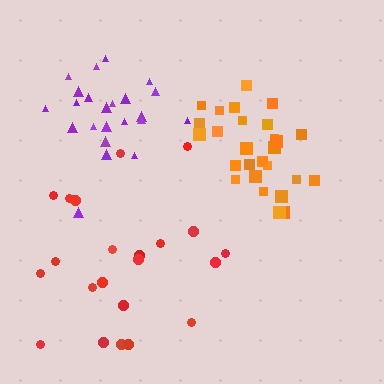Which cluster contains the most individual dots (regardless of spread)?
Orange (28).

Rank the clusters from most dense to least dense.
purple, orange, red.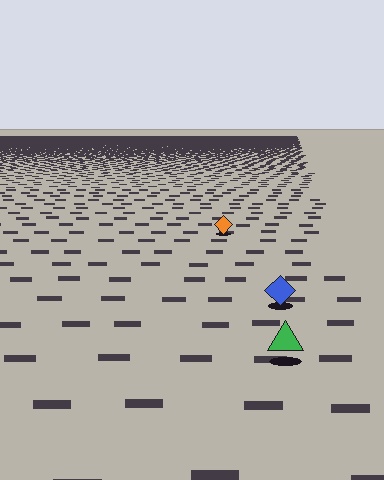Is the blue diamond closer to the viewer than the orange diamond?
Yes. The blue diamond is closer — you can tell from the texture gradient: the ground texture is coarser near it.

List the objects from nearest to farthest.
From nearest to farthest: the green triangle, the blue diamond, the orange diamond.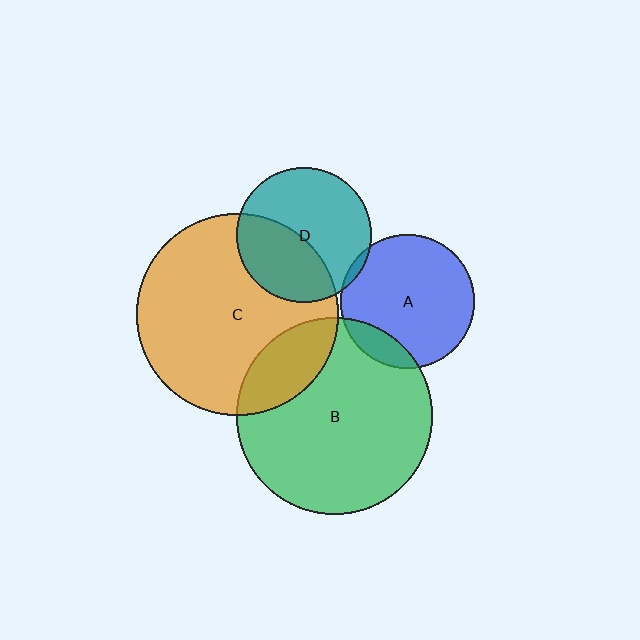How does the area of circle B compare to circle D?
Approximately 2.1 times.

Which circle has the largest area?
Circle C (orange).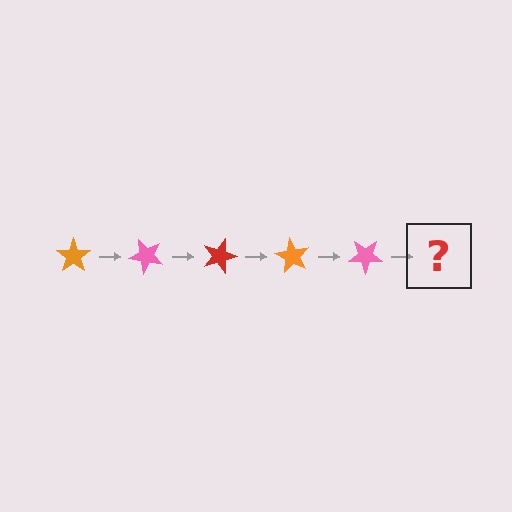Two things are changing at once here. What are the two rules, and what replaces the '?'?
The two rules are that it rotates 45 degrees each step and the color cycles through orange, pink, and red. The '?' should be a red star, rotated 225 degrees from the start.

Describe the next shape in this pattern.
It should be a red star, rotated 225 degrees from the start.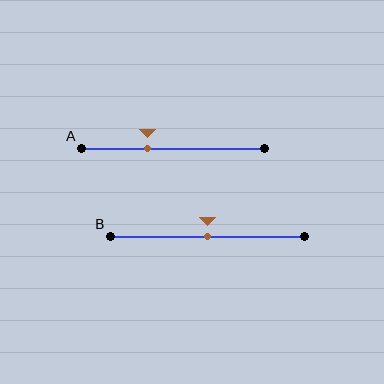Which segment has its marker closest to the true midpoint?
Segment B has its marker closest to the true midpoint.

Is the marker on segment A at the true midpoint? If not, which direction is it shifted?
No, the marker on segment A is shifted to the left by about 14% of the segment length.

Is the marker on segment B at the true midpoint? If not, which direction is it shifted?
Yes, the marker on segment B is at the true midpoint.